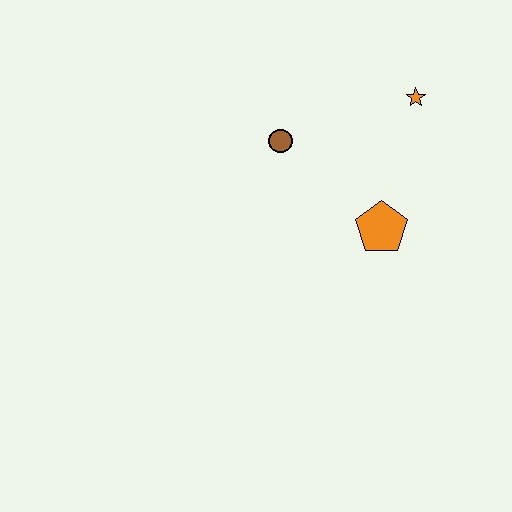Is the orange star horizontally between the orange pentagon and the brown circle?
No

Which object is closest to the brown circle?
The orange pentagon is closest to the brown circle.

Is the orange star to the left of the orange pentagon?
No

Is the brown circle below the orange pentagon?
No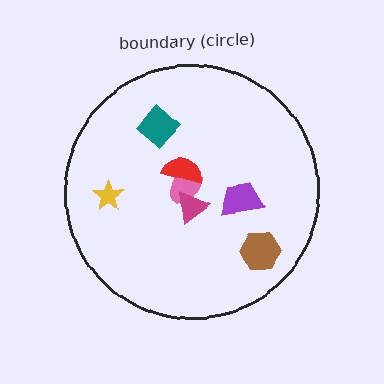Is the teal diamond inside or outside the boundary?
Inside.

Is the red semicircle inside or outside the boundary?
Inside.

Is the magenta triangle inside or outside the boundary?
Inside.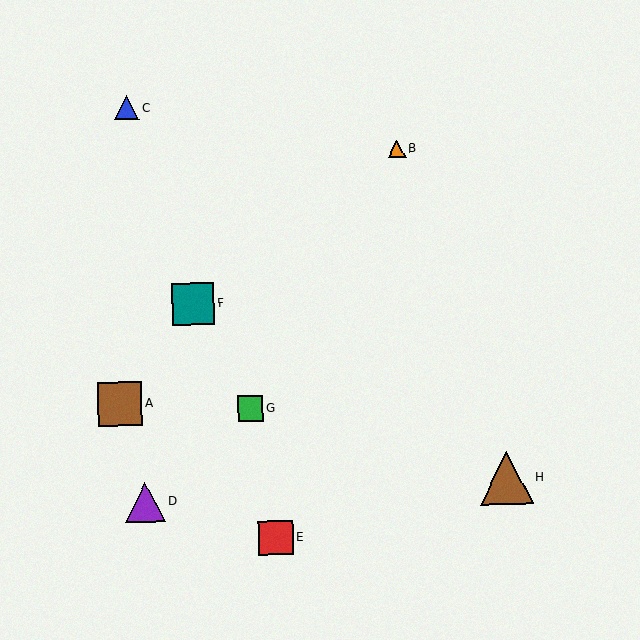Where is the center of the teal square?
The center of the teal square is at (193, 304).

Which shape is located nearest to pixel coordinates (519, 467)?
The brown triangle (labeled H) at (507, 478) is nearest to that location.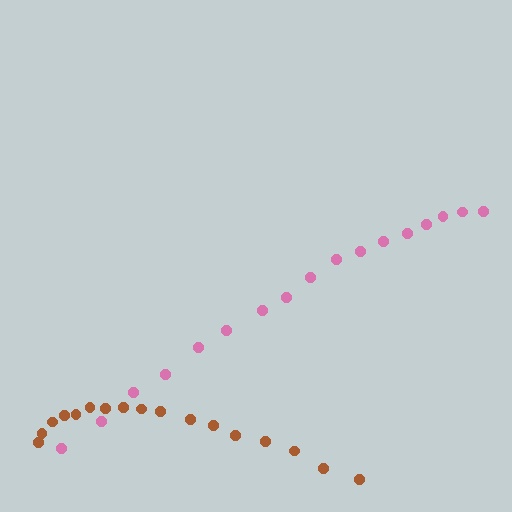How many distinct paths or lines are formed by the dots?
There are 2 distinct paths.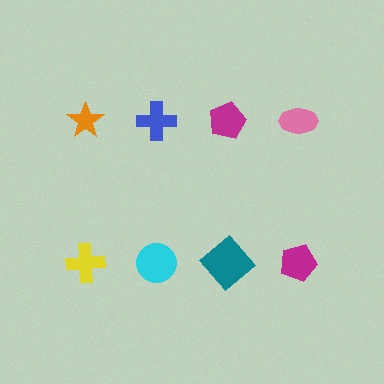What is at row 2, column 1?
A yellow cross.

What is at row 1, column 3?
A magenta pentagon.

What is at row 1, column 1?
An orange star.